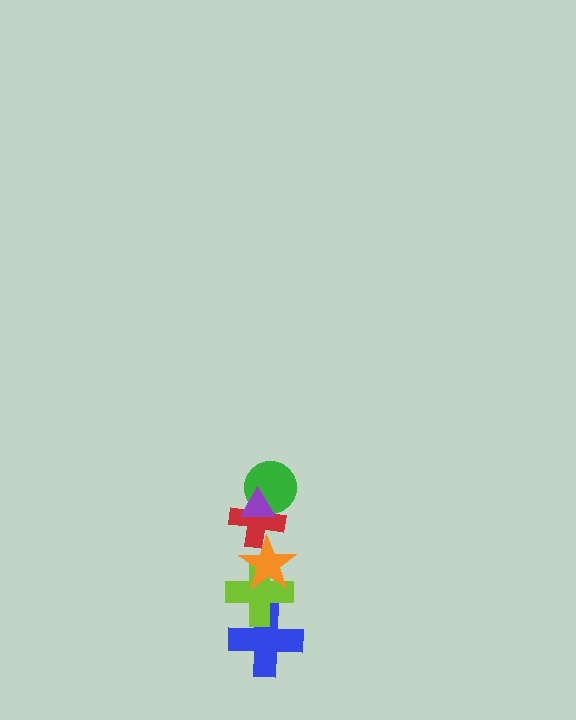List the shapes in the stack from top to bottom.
From top to bottom: the purple triangle, the green circle, the red cross, the orange star, the lime cross, the blue cross.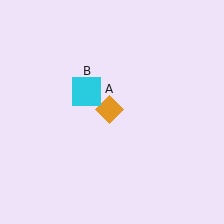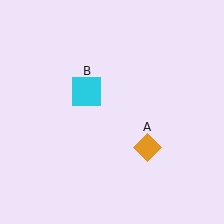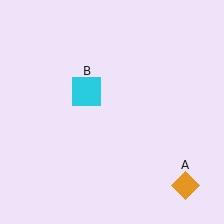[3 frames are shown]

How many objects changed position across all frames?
1 object changed position: orange diamond (object A).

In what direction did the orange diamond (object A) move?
The orange diamond (object A) moved down and to the right.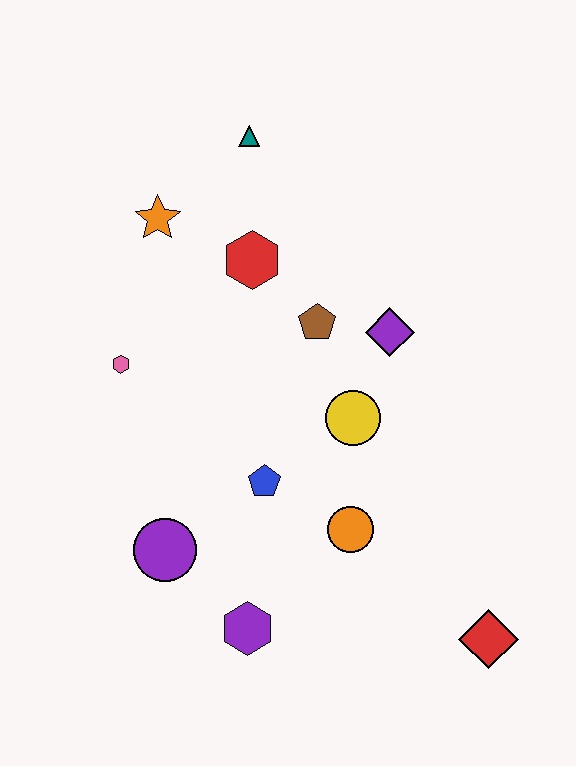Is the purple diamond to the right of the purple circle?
Yes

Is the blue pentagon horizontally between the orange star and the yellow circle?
Yes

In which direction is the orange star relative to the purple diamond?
The orange star is to the left of the purple diamond.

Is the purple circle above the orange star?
No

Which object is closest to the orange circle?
The blue pentagon is closest to the orange circle.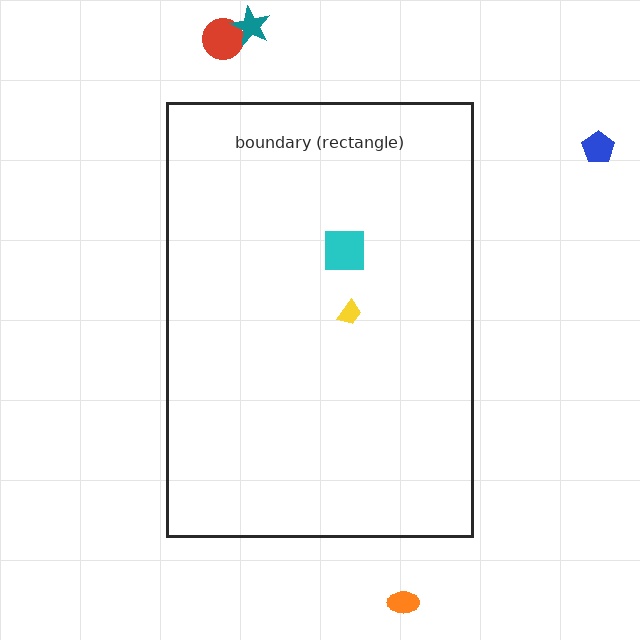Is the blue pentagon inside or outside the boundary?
Outside.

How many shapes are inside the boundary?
2 inside, 4 outside.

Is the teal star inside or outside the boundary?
Outside.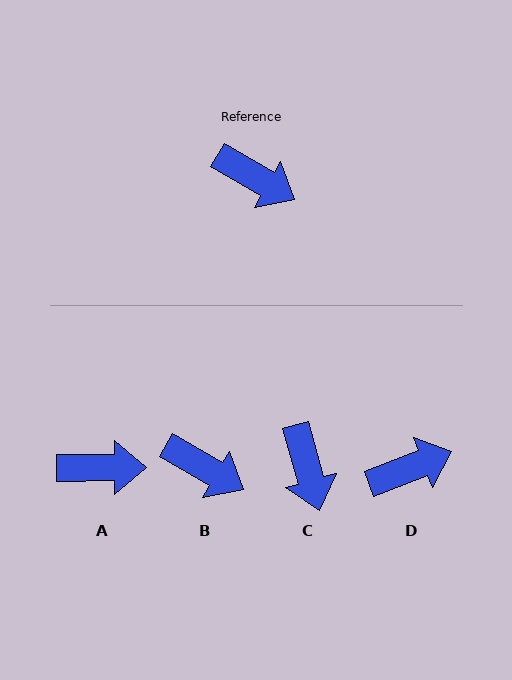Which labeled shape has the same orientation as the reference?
B.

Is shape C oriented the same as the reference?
No, it is off by about 44 degrees.